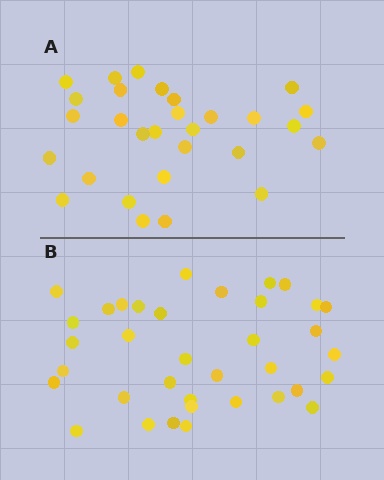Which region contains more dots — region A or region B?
Region B (the bottom region) has more dots.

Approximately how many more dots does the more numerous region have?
Region B has roughly 8 or so more dots than region A.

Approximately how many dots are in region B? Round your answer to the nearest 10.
About 40 dots. (The exact count is 36, which rounds to 40.)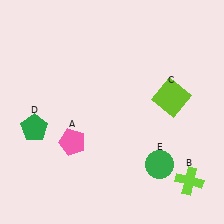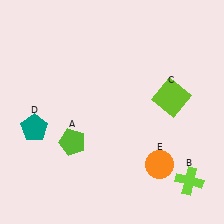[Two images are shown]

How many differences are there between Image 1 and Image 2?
There are 3 differences between the two images.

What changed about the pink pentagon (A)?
In Image 1, A is pink. In Image 2, it changed to lime.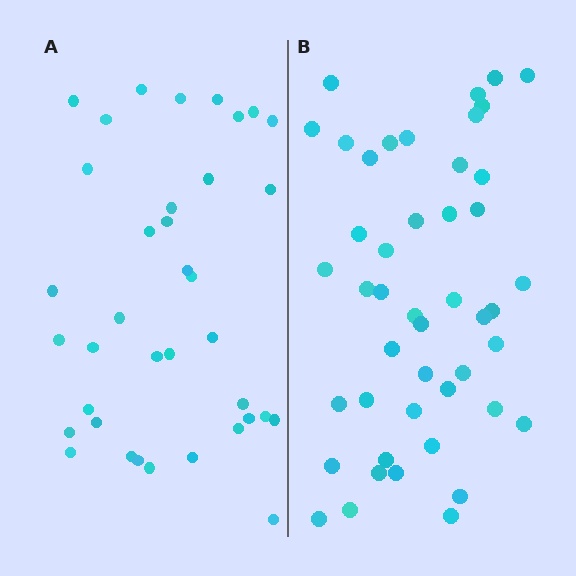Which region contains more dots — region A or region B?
Region B (the right region) has more dots.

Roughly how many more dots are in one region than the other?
Region B has roughly 8 or so more dots than region A.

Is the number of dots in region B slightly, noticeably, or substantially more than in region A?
Region B has only slightly more — the two regions are fairly close. The ratio is roughly 1.2 to 1.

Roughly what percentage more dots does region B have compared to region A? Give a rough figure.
About 25% more.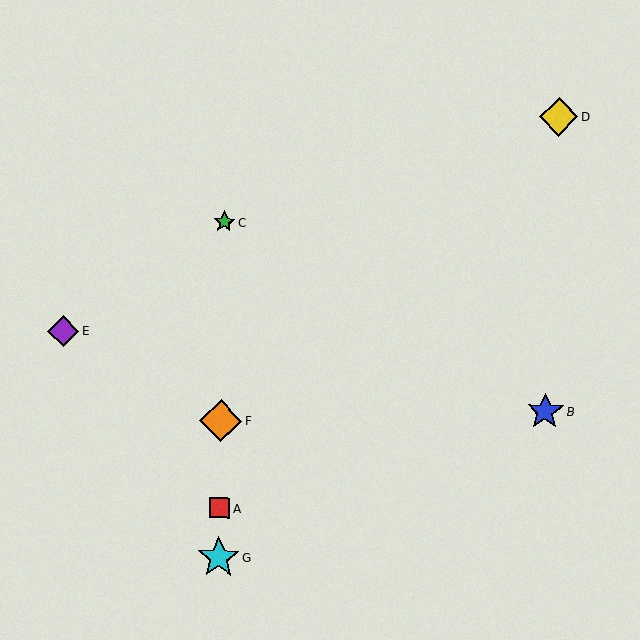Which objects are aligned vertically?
Objects A, C, F, G are aligned vertically.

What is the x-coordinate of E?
Object E is at x≈63.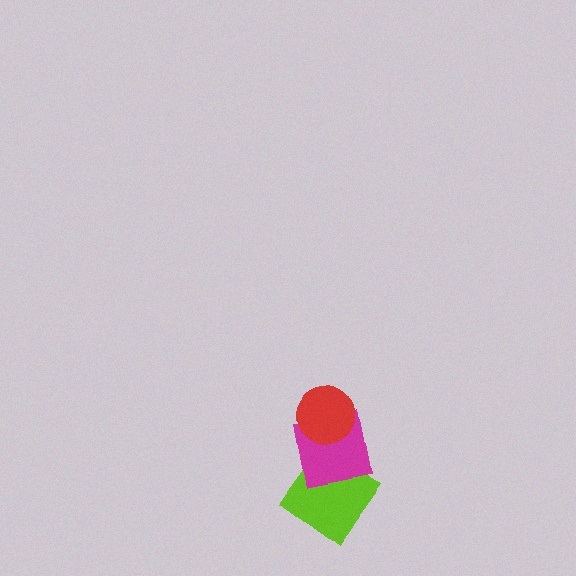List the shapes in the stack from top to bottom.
From top to bottom: the red circle, the magenta square, the lime diamond.